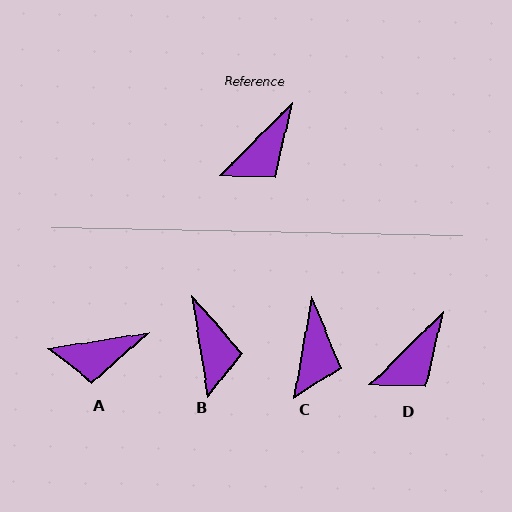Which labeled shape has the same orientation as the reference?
D.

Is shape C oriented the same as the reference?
No, it is off by about 35 degrees.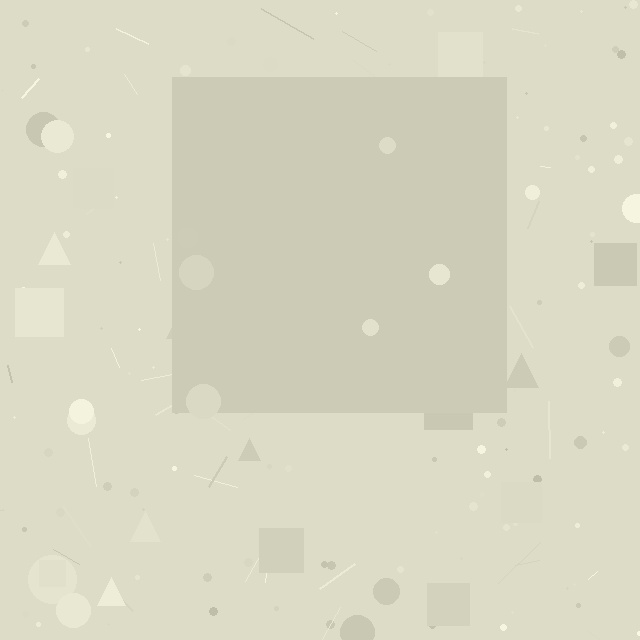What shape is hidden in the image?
A square is hidden in the image.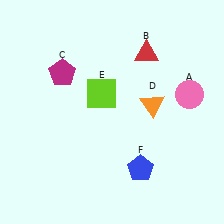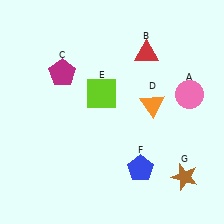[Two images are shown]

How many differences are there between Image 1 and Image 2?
There is 1 difference between the two images.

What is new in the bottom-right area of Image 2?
A brown star (G) was added in the bottom-right area of Image 2.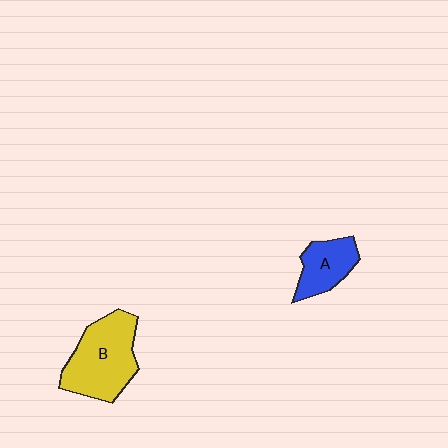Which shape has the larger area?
Shape B (yellow).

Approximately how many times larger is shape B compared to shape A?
Approximately 1.8 times.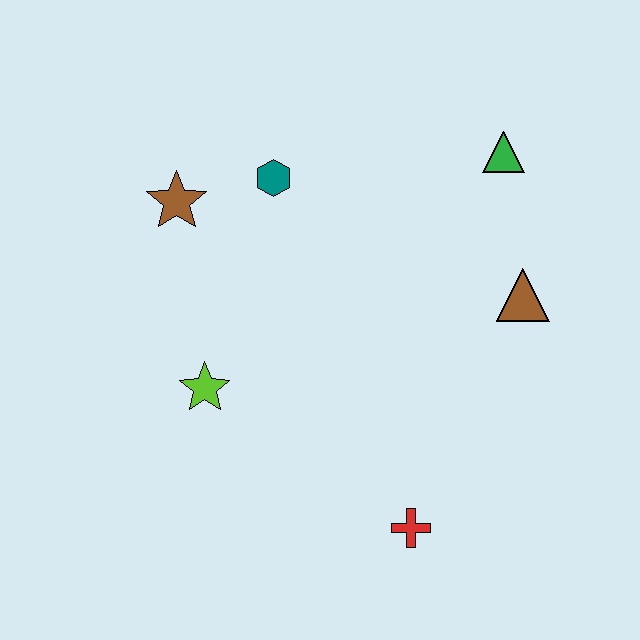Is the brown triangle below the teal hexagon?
Yes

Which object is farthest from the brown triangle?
The brown star is farthest from the brown triangle.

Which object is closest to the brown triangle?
The green triangle is closest to the brown triangle.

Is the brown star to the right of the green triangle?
No